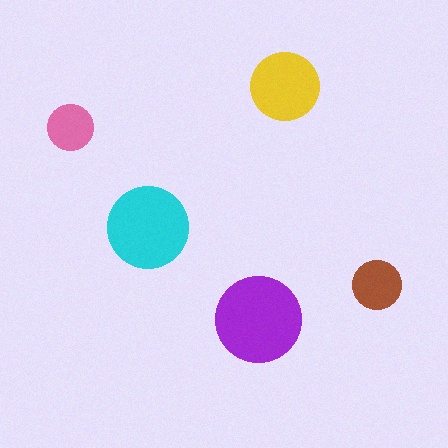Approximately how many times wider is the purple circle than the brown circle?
About 2 times wider.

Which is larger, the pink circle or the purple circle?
The purple one.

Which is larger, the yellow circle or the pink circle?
The yellow one.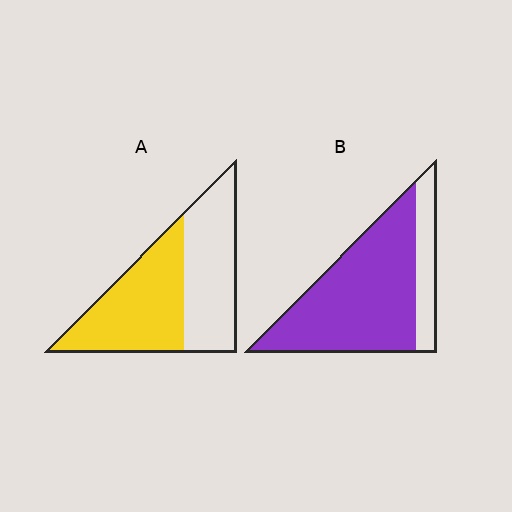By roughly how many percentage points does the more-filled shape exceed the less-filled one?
By roughly 25 percentage points (B over A).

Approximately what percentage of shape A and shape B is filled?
A is approximately 55% and B is approximately 80%.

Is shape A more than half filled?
Roughly half.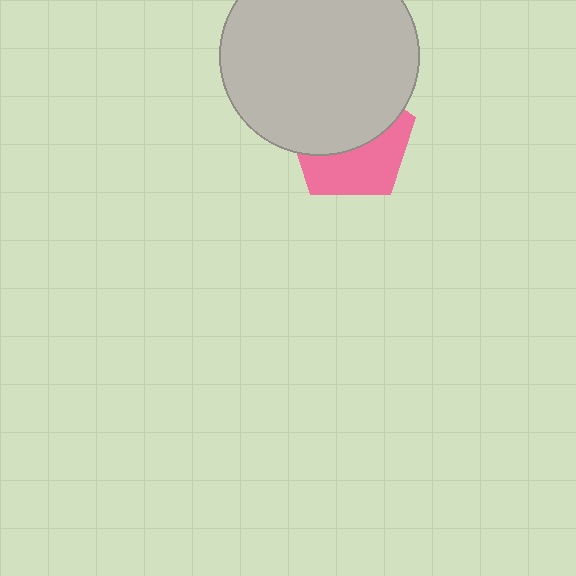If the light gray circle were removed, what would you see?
You would see the complete pink pentagon.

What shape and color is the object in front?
The object in front is a light gray circle.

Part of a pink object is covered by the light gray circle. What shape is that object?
It is a pentagon.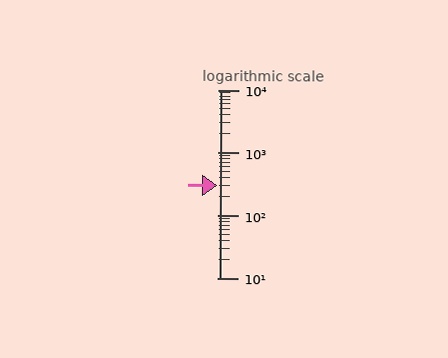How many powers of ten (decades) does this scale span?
The scale spans 3 decades, from 10 to 10000.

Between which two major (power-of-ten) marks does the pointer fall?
The pointer is between 100 and 1000.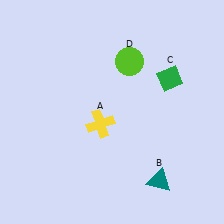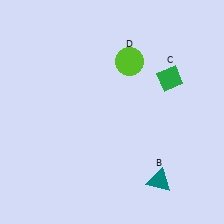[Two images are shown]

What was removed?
The yellow cross (A) was removed in Image 2.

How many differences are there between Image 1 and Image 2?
There is 1 difference between the two images.